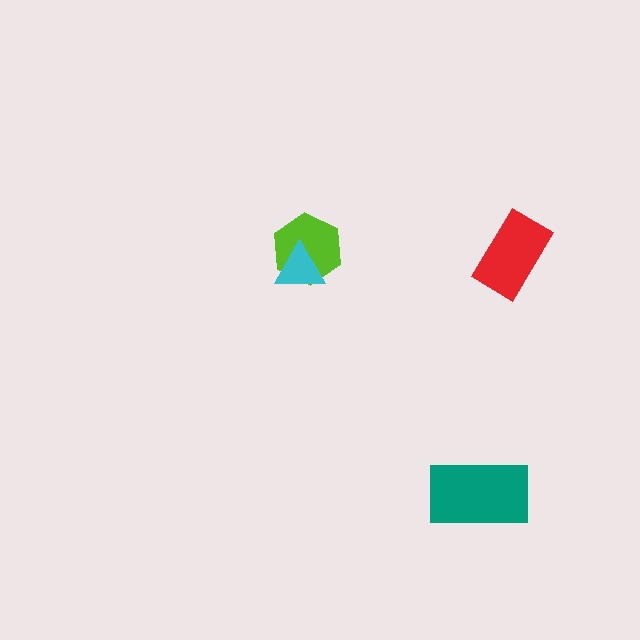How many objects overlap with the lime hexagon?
1 object overlaps with the lime hexagon.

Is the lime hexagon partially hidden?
Yes, it is partially covered by another shape.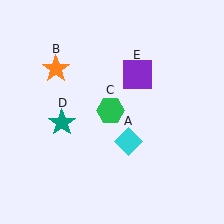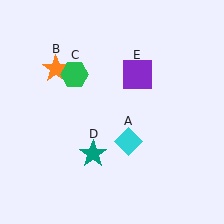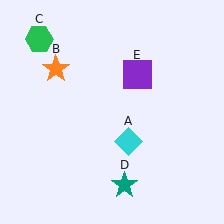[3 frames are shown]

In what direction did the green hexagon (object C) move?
The green hexagon (object C) moved up and to the left.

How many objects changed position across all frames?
2 objects changed position: green hexagon (object C), teal star (object D).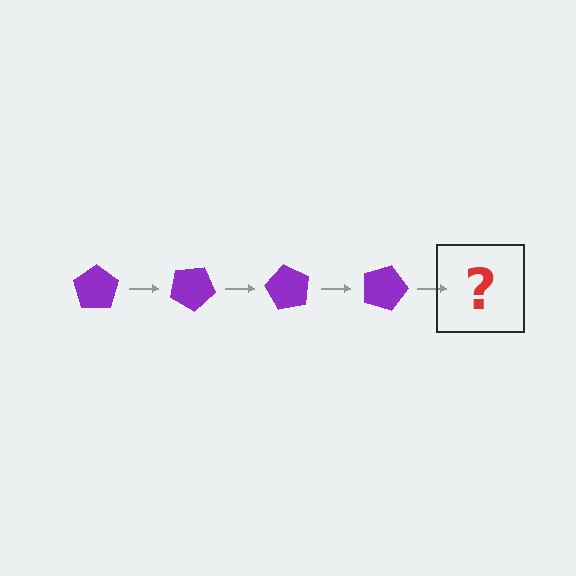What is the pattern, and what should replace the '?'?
The pattern is that the pentagon rotates 30 degrees each step. The '?' should be a purple pentagon rotated 120 degrees.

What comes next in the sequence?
The next element should be a purple pentagon rotated 120 degrees.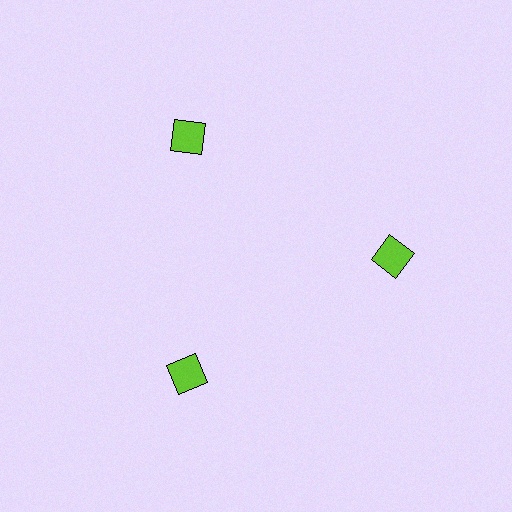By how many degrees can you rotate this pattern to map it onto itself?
The pattern maps onto itself every 120 degrees of rotation.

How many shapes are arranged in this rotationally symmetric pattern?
There are 3 shapes, arranged in 3 groups of 1.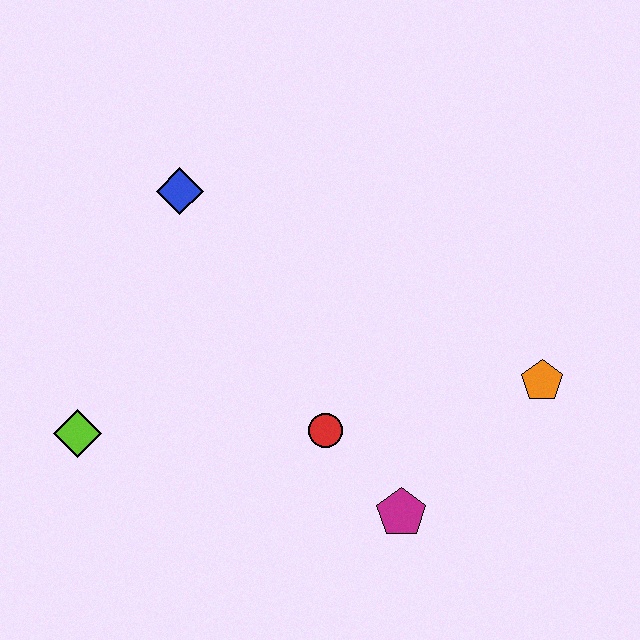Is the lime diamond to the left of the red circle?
Yes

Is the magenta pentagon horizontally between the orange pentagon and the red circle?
Yes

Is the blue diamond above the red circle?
Yes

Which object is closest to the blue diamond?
The lime diamond is closest to the blue diamond.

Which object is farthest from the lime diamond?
The orange pentagon is farthest from the lime diamond.